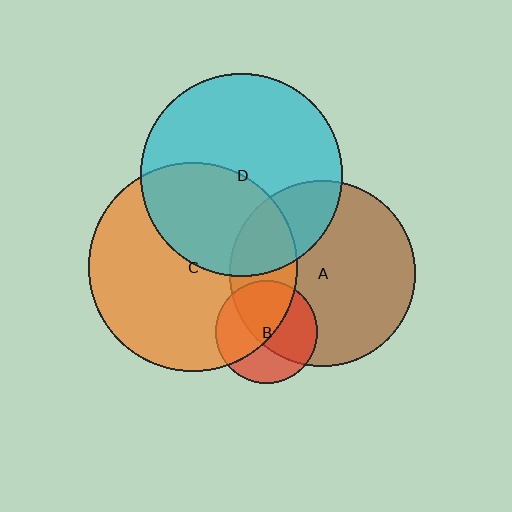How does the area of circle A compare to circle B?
Approximately 3.3 times.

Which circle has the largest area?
Circle C (orange).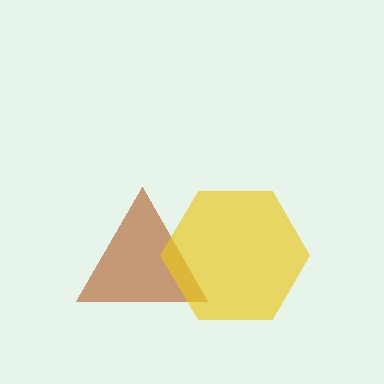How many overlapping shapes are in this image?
There are 2 overlapping shapes in the image.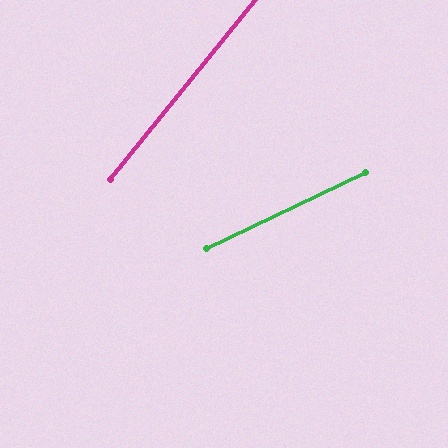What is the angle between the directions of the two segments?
Approximately 25 degrees.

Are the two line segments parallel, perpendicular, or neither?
Neither parallel nor perpendicular — they differ by about 25°.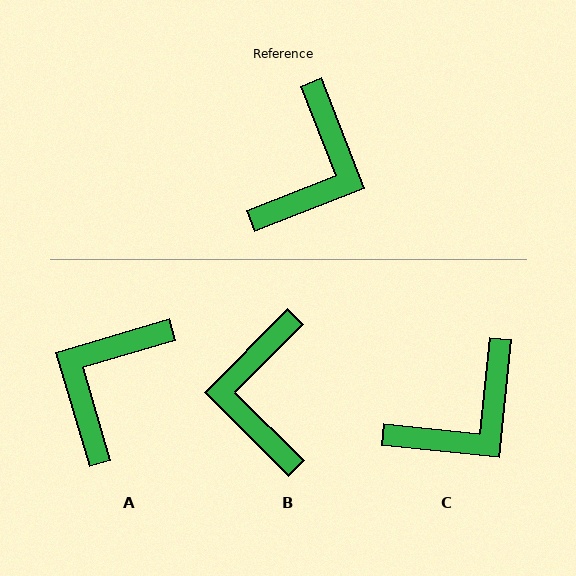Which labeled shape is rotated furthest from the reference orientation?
A, about 175 degrees away.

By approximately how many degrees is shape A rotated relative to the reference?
Approximately 175 degrees counter-clockwise.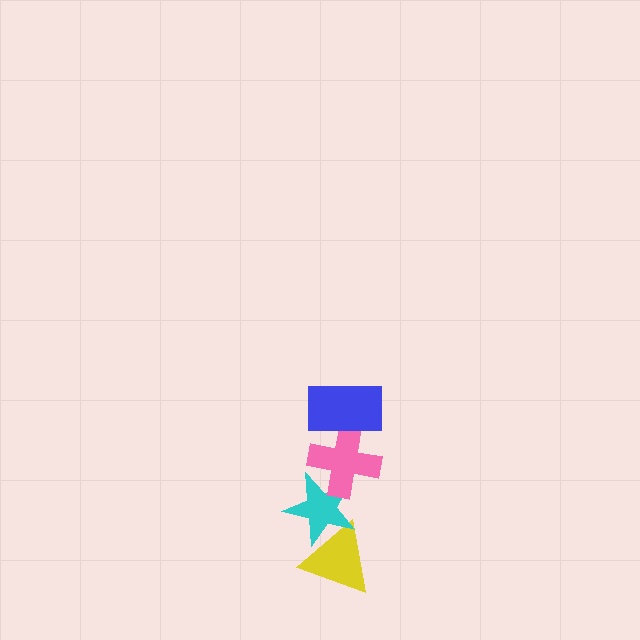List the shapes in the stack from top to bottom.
From top to bottom: the blue rectangle, the pink cross, the cyan star, the yellow triangle.